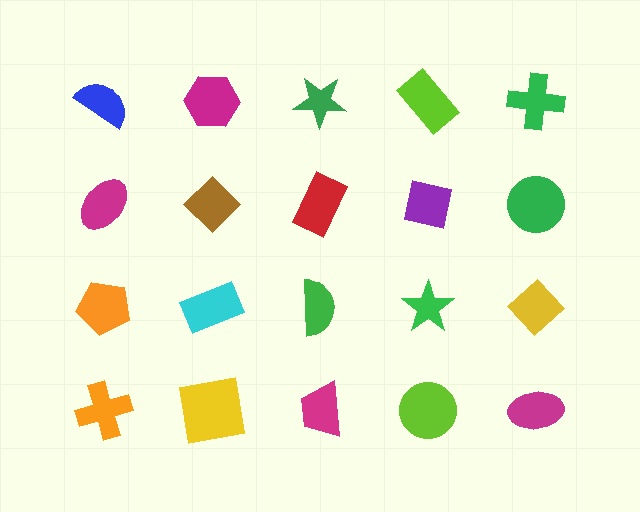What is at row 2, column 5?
A green circle.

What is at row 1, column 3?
A green star.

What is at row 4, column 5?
A magenta ellipse.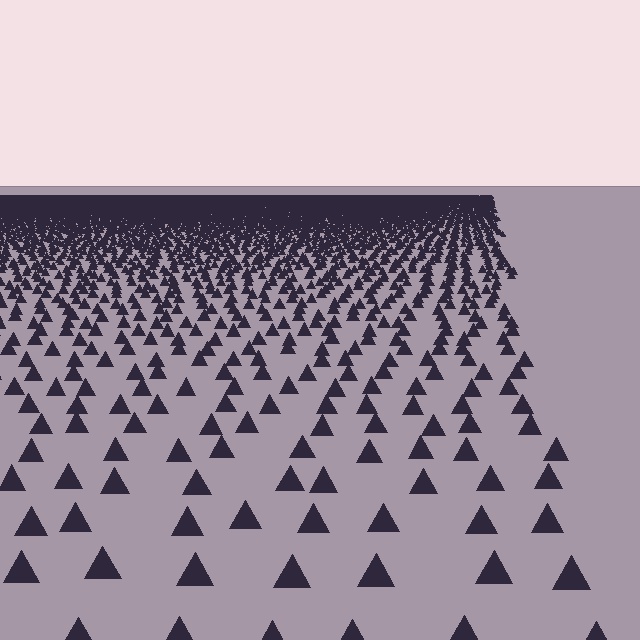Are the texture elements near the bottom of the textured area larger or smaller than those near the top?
Larger. Near the bottom, elements are closer to the viewer and appear at a bigger on-screen size.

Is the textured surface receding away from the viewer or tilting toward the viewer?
The surface is receding away from the viewer. Texture elements get smaller and denser toward the top.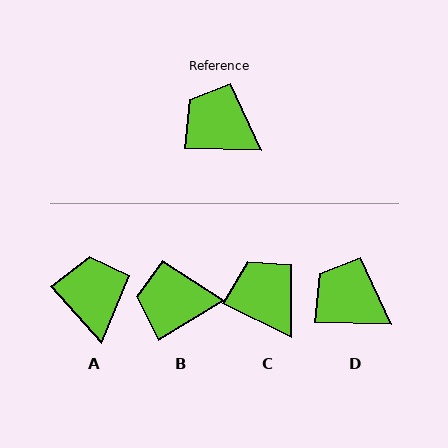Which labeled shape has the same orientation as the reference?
D.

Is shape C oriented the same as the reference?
No, it is off by about 25 degrees.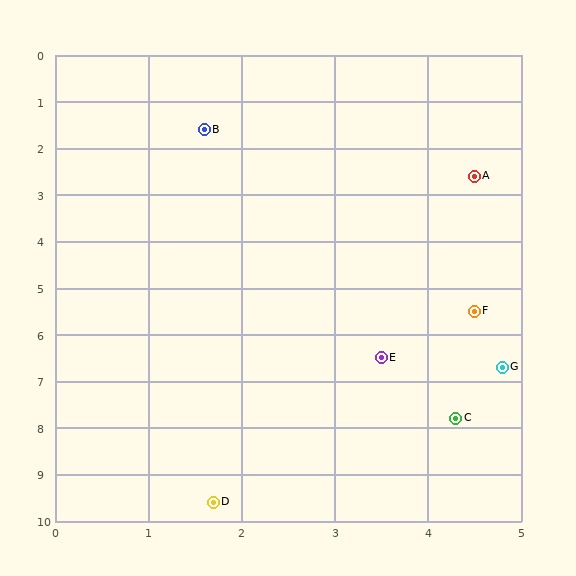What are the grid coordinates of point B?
Point B is at approximately (1.6, 1.6).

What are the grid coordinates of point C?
Point C is at approximately (4.3, 7.8).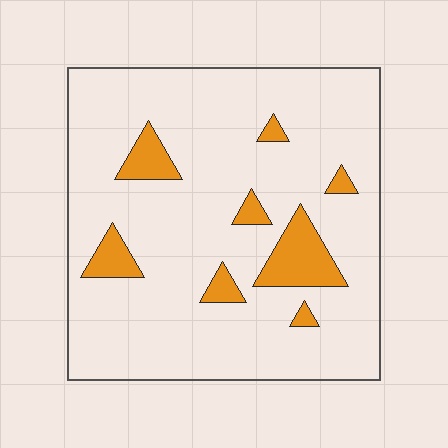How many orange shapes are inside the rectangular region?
8.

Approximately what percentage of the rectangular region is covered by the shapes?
Approximately 10%.